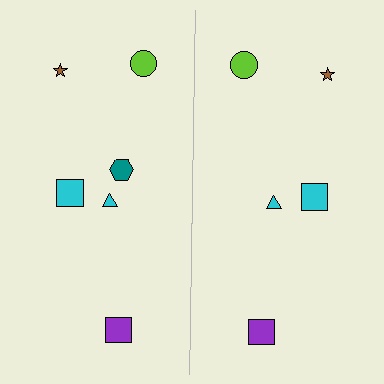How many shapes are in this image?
There are 11 shapes in this image.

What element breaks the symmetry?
A teal hexagon is missing from the right side.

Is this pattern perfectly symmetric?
No, the pattern is not perfectly symmetric. A teal hexagon is missing from the right side.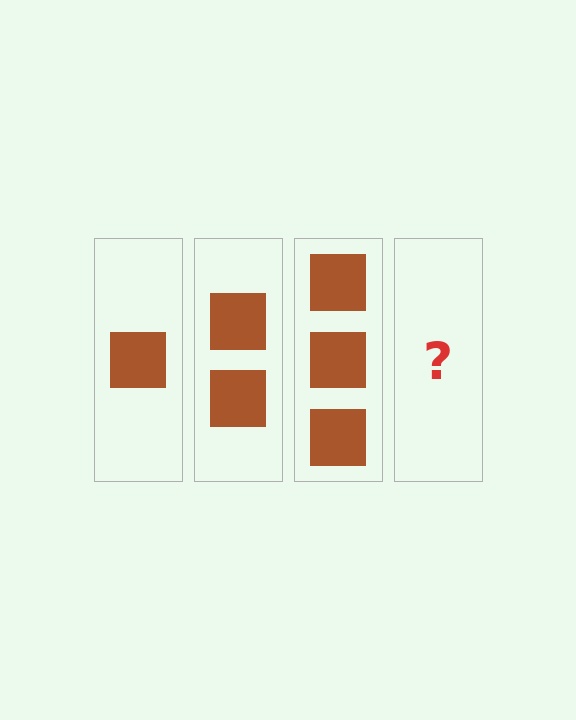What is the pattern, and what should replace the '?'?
The pattern is that each step adds one more square. The '?' should be 4 squares.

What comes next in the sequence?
The next element should be 4 squares.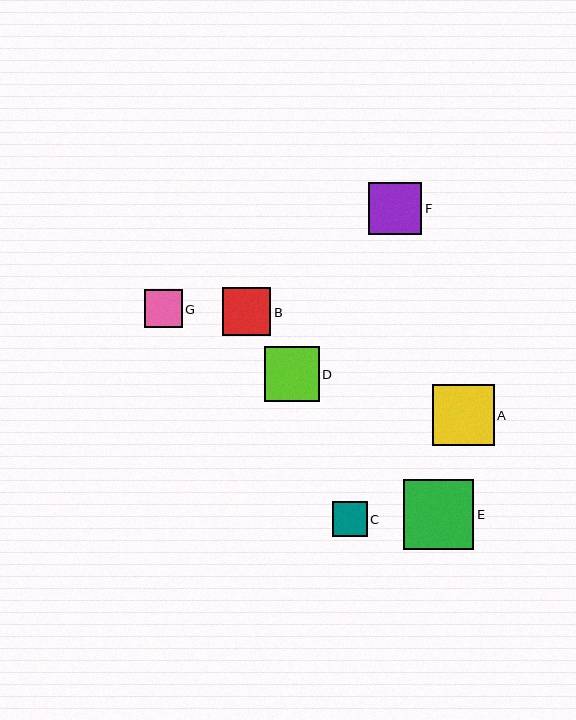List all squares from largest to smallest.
From largest to smallest: E, A, D, F, B, G, C.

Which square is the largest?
Square E is the largest with a size of approximately 70 pixels.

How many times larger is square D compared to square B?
Square D is approximately 1.2 times the size of square B.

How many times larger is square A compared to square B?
Square A is approximately 1.3 times the size of square B.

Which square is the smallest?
Square C is the smallest with a size of approximately 35 pixels.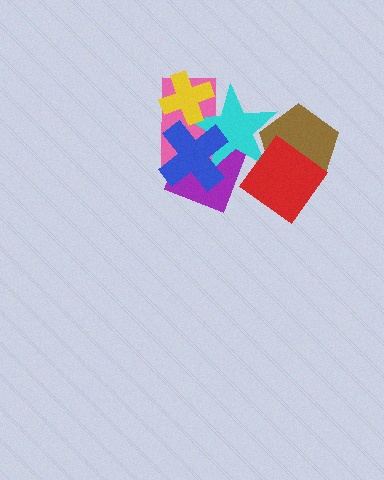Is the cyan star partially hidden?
Yes, it is partially covered by another shape.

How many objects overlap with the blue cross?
3 objects overlap with the blue cross.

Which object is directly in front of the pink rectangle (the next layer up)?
The cyan star is directly in front of the pink rectangle.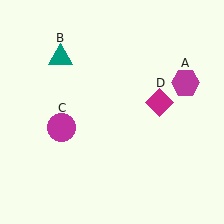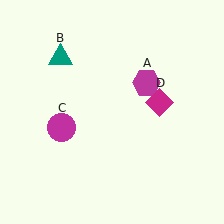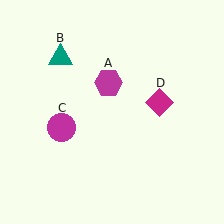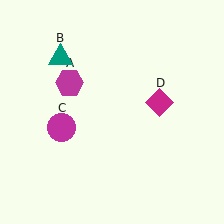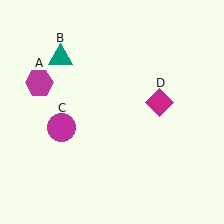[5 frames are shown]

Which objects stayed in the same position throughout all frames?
Teal triangle (object B) and magenta circle (object C) and magenta diamond (object D) remained stationary.